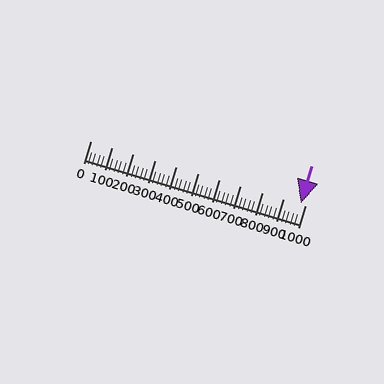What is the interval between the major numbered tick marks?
The major tick marks are spaced 100 units apart.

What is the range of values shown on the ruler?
The ruler shows values from 0 to 1000.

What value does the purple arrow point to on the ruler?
The purple arrow points to approximately 980.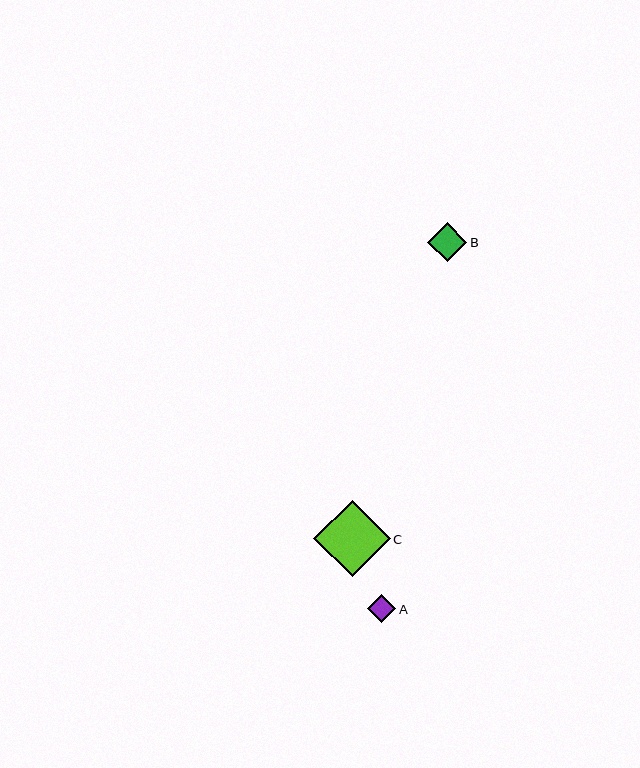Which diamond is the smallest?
Diamond A is the smallest with a size of approximately 28 pixels.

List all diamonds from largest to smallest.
From largest to smallest: C, B, A.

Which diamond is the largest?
Diamond C is the largest with a size of approximately 76 pixels.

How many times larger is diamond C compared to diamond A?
Diamond C is approximately 2.7 times the size of diamond A.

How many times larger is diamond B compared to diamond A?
Diamond B is approximately 1.4 times the size of diamond A.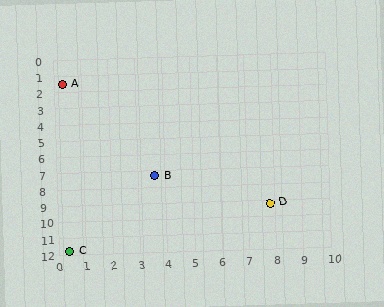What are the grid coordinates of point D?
Point D is at approximately (7.8, 9.2).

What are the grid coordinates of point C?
Point C is at approximately (0.4, 11.8).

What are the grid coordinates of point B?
Point B is at approximately (3.6, 7.3).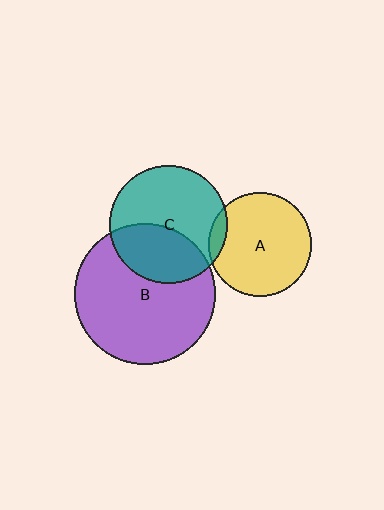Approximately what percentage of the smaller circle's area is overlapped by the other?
Approximately 40%.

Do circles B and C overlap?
Yes.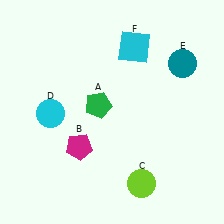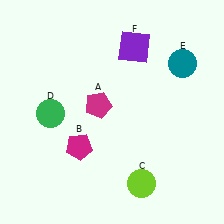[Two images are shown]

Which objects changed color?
A changed from green to magenta. D changed from cyan to green. F changed from cyan to purple.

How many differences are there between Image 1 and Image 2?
There are 3 differences between the two images.